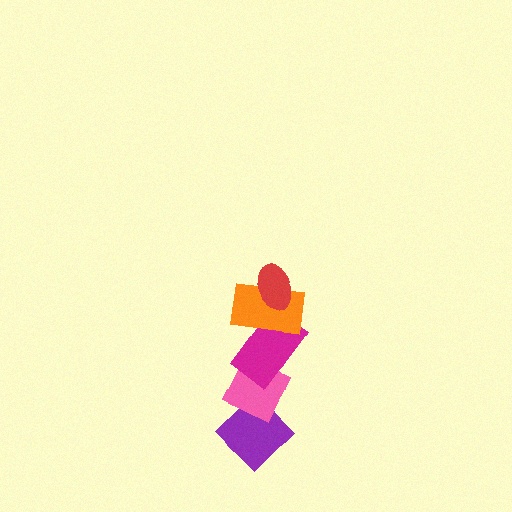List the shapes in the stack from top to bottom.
From top to bottom: the red ellipse, the orange rectangle, the magenta rectangle, the pink diamond, the purple diamond.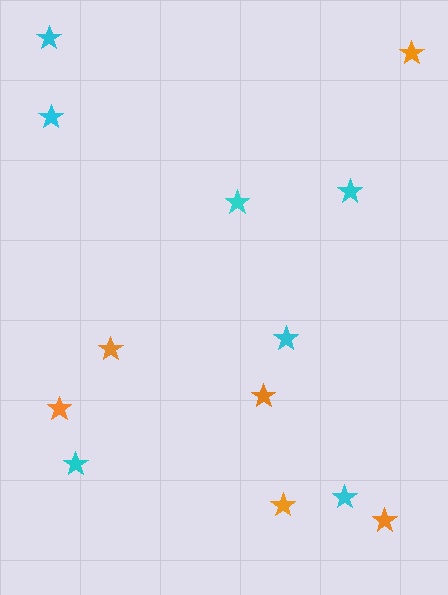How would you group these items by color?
There are 2 groups: one group of cyan stars (7) and one group of orange stars (6).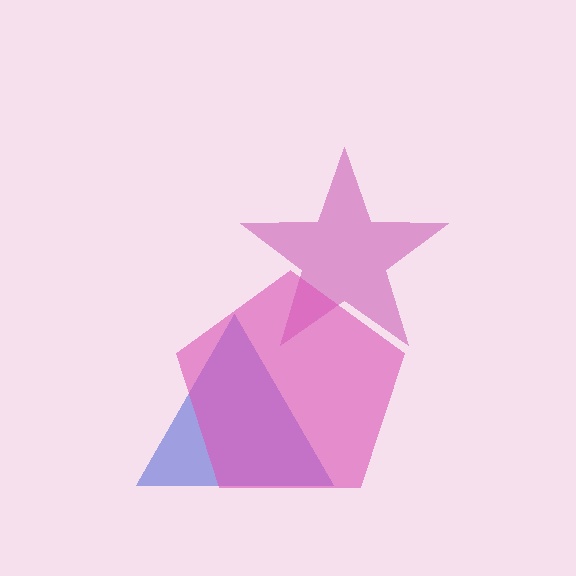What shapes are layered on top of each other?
The layered shapes are: a blue triangle, a magenta star, a pink pentagon.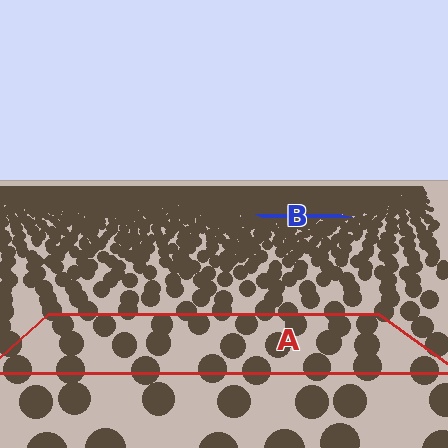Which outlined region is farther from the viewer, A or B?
Region B is farther from the viewer — the texture elements inside it appear smaller and more densely packed.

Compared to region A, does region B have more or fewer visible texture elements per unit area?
Region B has more texture elements per unit area — they are packed more densely because it is farther away.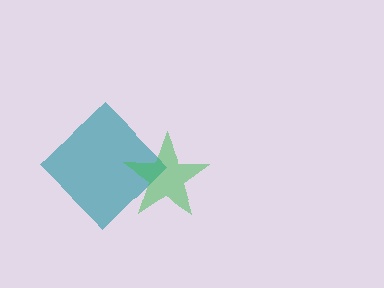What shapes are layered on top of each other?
The layered shapes are: a teal diamond, a green star.